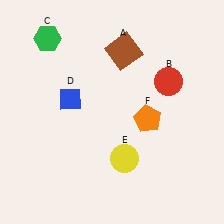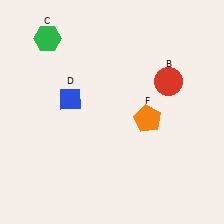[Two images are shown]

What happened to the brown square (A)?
The brown square (A) was removed in Image 2. It was in the top-right area of Image 1.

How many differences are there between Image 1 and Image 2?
There are 2 differences between the two images.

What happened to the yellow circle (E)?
The yellow circle (E) was removed in Image 2. It was in the bottom-right area of Image 1.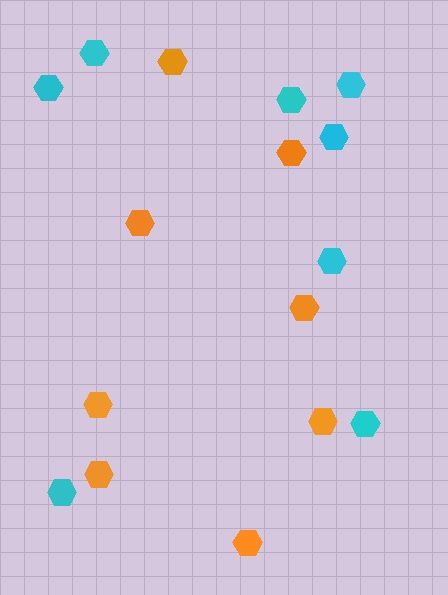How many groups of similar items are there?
There are 2 groups: one group of orange hexagons (8) and one group of cyan hexagons (8).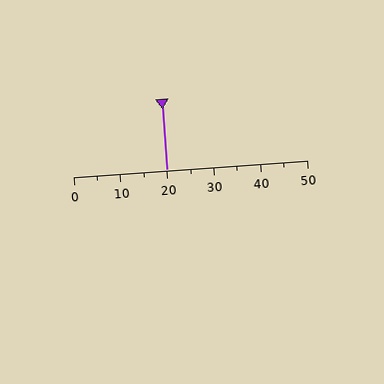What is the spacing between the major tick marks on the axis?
The major ticks are spaced 10 apart.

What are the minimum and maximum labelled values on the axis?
The axis runs from 0 to 50.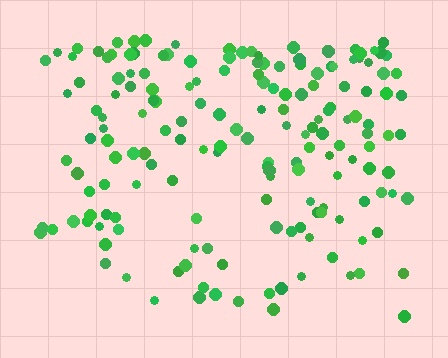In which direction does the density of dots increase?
From bottom to top, with the top side densest.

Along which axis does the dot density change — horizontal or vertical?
Vertical.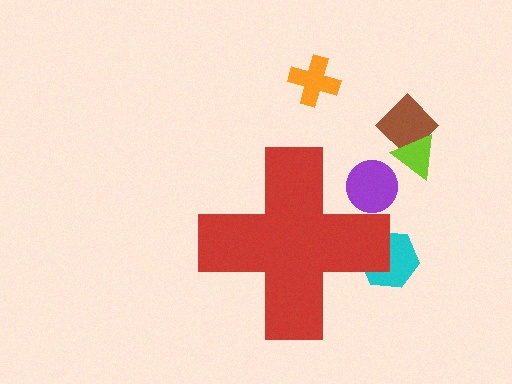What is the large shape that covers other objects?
A red cross.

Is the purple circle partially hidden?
Yes, the purple circle is partially hidden behind the red cross.